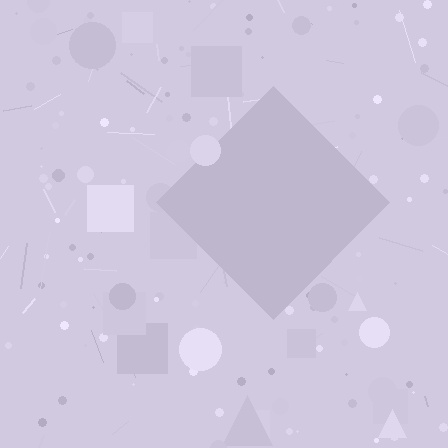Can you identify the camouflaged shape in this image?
The camouflaged shape is a diamond.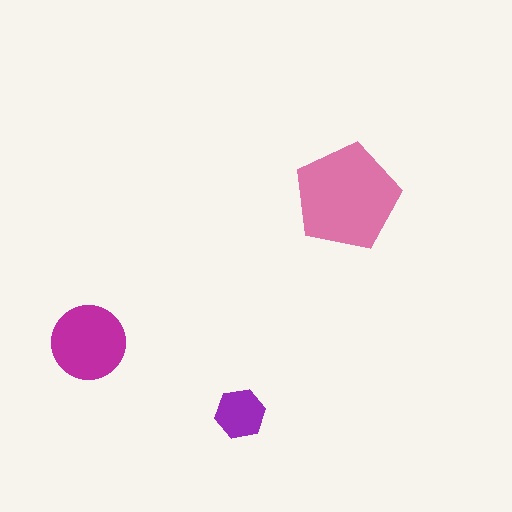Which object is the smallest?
The purple hexagon.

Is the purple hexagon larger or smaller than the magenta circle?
Smaller.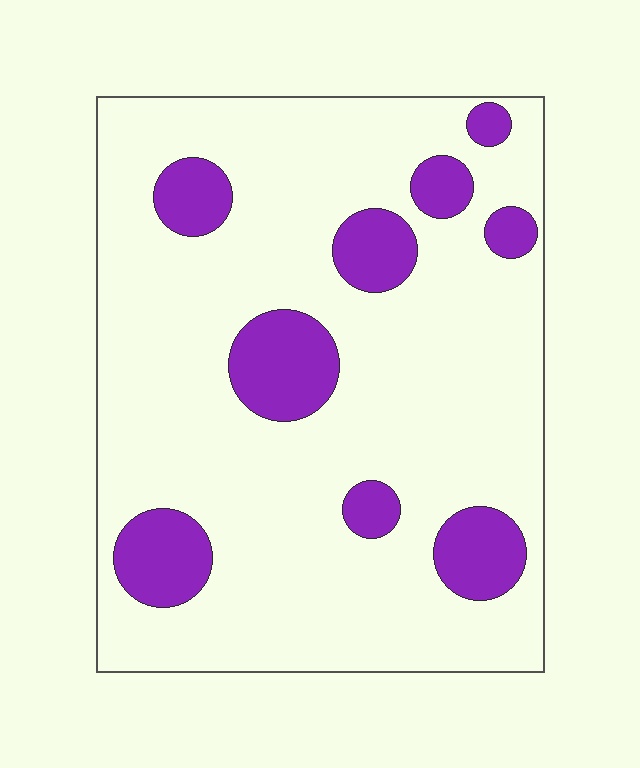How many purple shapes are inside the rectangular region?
9.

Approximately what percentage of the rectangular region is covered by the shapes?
Approximately 15%.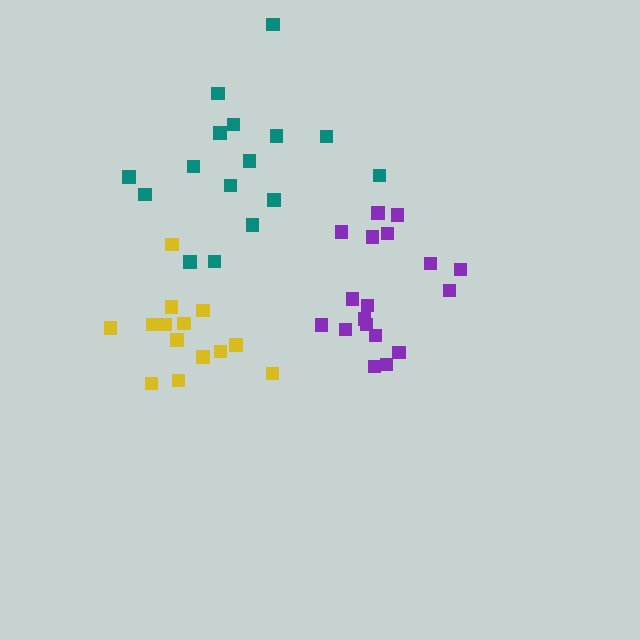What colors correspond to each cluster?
The clusters are colored: teal, yellow, purple.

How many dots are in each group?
Group 1: 16 dots, Group 2: 14 dots, Group 3: 18 dots (48 total).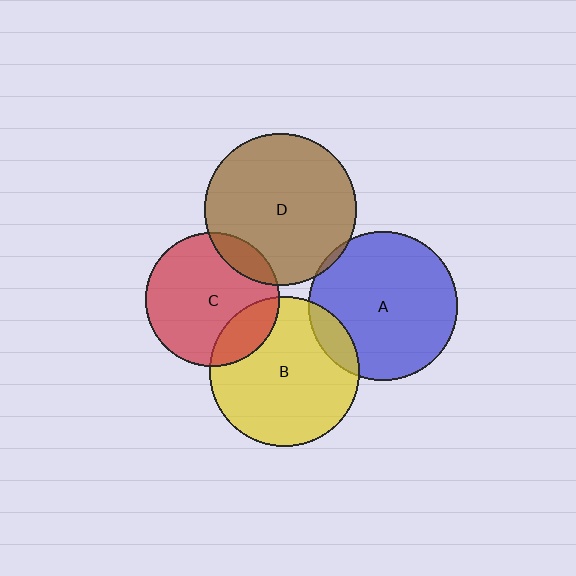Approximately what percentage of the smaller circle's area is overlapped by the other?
Approximately 5%.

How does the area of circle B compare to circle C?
Approximately 1.3 times.